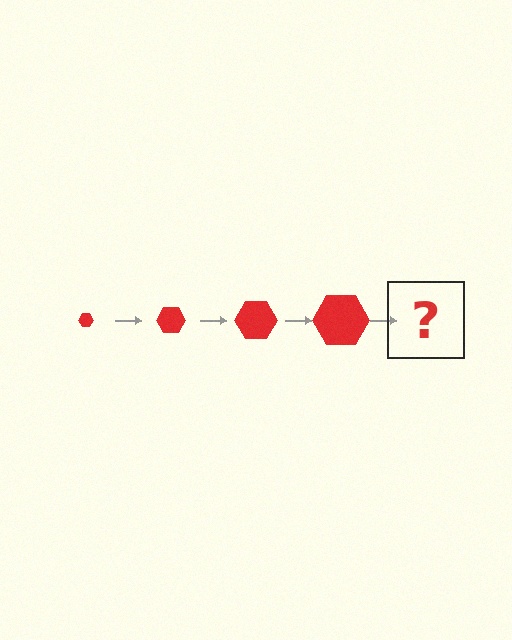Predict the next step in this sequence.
The next step is a red hexagon, larger than the previous one.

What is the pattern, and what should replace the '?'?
The pattern is that the hexagon gets progressively larger each step. The '?' should be a red hexagon, larger than the previous one.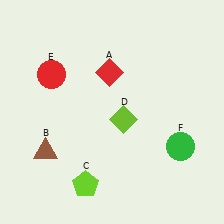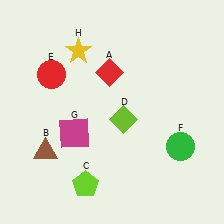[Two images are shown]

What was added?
A magenta square (G), a yellow star (H) were added in Image 2.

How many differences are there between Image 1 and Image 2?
There are 2 differences between the two images.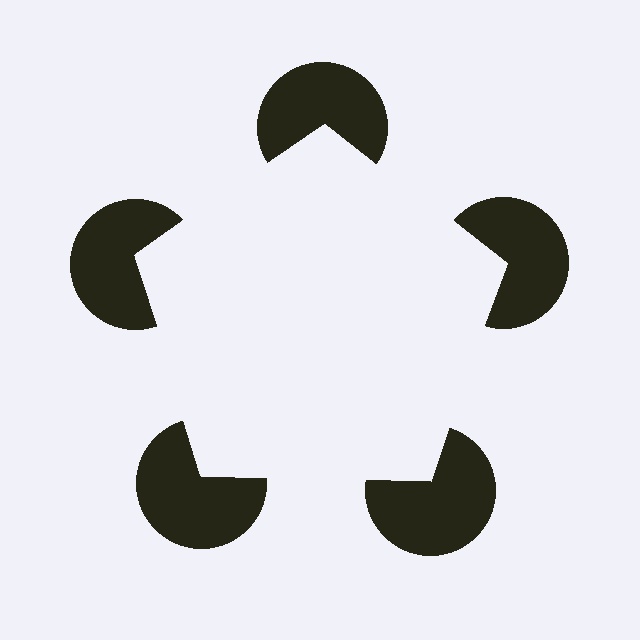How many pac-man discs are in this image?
There are 5 — one at each vertex of the illusory pentagon.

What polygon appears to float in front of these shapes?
An illusory pentagon — its edges are inferred from the aligned wedge cuts in the pac-man discs, not physically drawn.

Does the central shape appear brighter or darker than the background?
It typically appears slightly brighter than the background, even though no actual brightness change is drawn.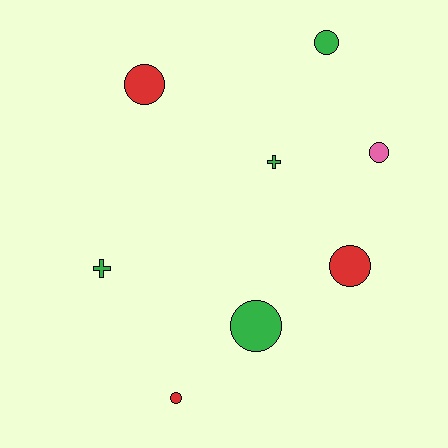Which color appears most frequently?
Green, with 4 objects.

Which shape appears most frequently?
Circle, with 6 objects.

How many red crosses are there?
There are no red crosses.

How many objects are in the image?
There are 8 objects.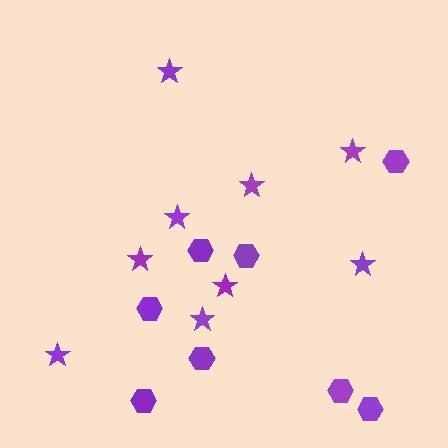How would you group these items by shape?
There are 2 groups: one group of stars (9) and one group of hexagons (8).